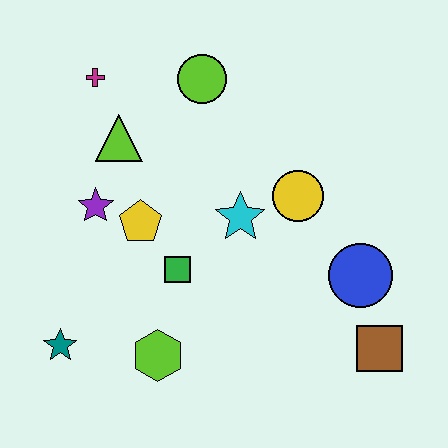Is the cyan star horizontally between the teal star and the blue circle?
Yes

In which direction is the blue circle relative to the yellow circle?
The blue circle is below the yellow circle.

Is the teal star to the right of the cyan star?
No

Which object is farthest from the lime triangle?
The brown square is farthest from the lime triangle.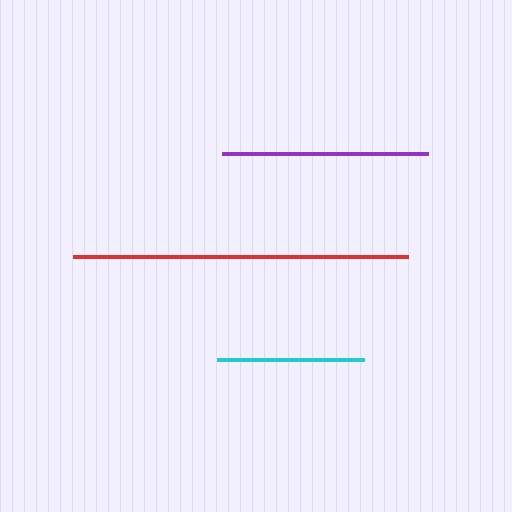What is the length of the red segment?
The red segment is approximately 335 pixels long.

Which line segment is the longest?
The red line is the longest at approximately 335 pixels.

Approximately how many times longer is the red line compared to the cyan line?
The red line is approximately 2.3 times the length of the cyan line.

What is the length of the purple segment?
The purple segment is approximately 206 pixels long.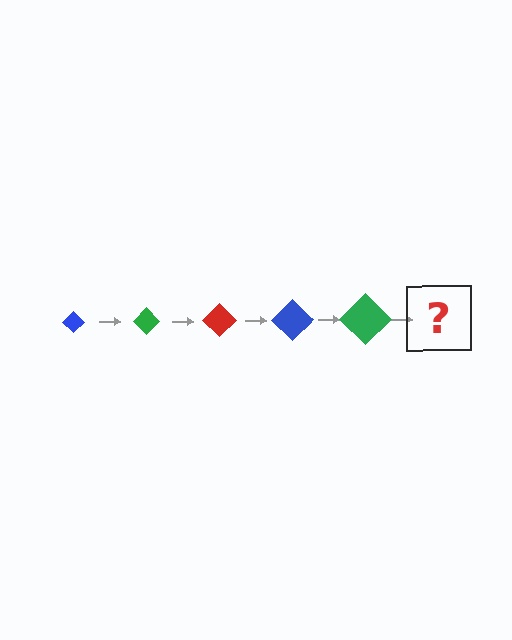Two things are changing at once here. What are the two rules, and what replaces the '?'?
The two rules are that the diamond grows larger each step and the color cycles through blue, green, and red. The '?' should be a red diamond, larger than the previous one.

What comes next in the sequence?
The next element should be a red diamond, larger than the previous one.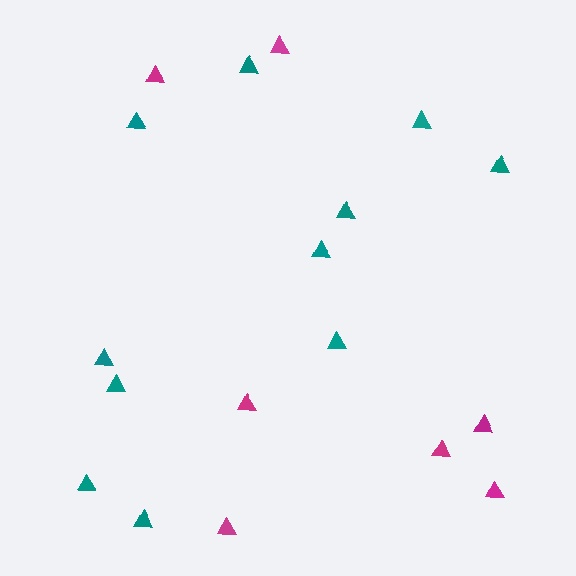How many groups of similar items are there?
There are 2 groups: one group of teal triangles (11) and one group of magenta triangles (7).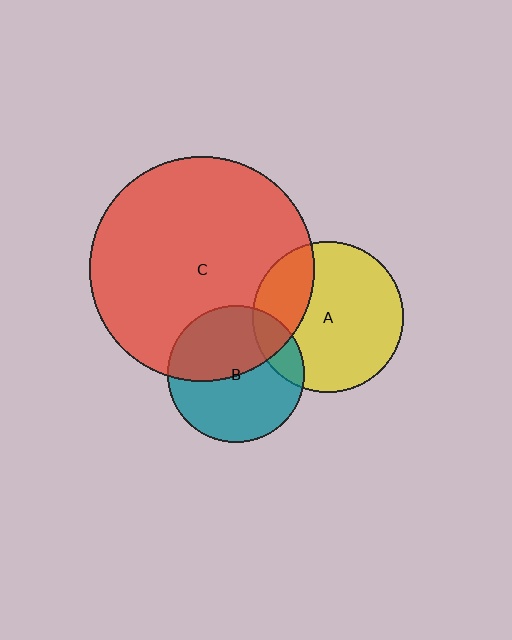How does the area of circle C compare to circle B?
Approximately 2.7 times.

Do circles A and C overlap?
Yes.